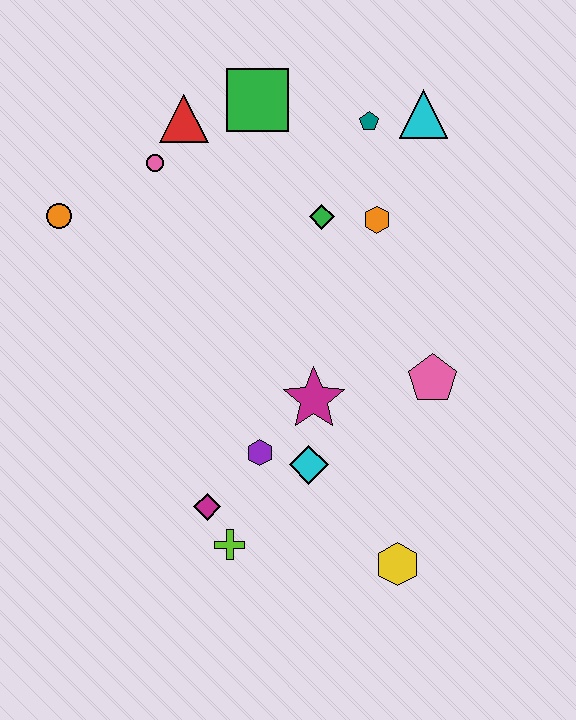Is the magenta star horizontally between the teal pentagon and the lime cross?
Yes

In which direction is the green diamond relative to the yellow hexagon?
The green diamond is above the yellow hexagon.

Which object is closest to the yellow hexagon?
The cyan diamond is closest to the yellow hexagon.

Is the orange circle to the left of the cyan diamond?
Yes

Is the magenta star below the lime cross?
No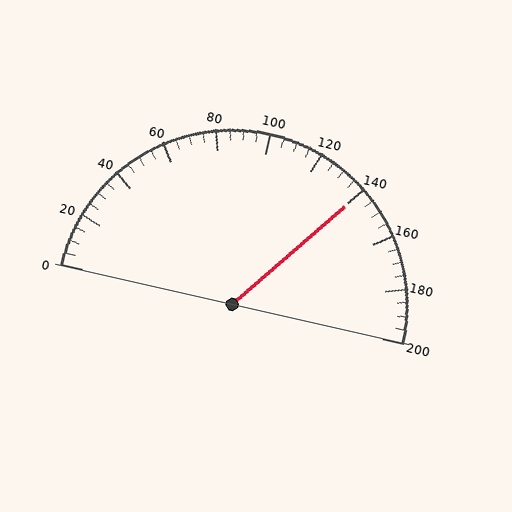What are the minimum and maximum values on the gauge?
The gauge ranges from 0 to 200.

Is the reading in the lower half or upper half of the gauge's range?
The reading is in the upper half of the range (0 to 200).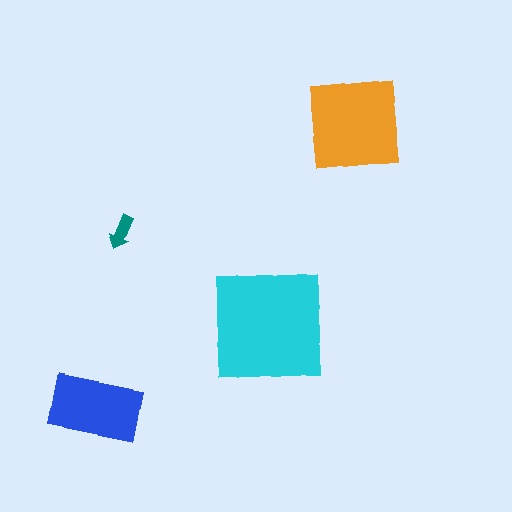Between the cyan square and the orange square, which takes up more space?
The cyan square.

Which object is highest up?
The orange square is topmost.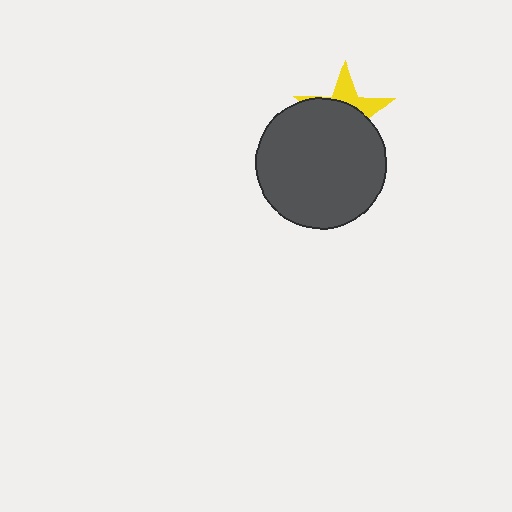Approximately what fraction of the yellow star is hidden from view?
Roughly 67% of the yellow star is hidden behind the dark gray circle.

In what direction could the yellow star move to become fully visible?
The yellow star could move up. That would shift it out from behind the dark gray circle entirely.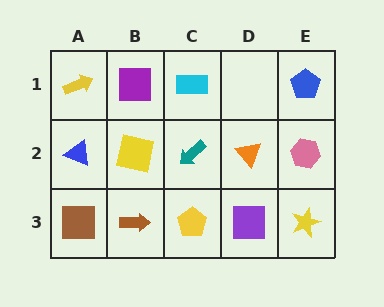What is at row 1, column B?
A purple square.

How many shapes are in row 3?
5 shapes.